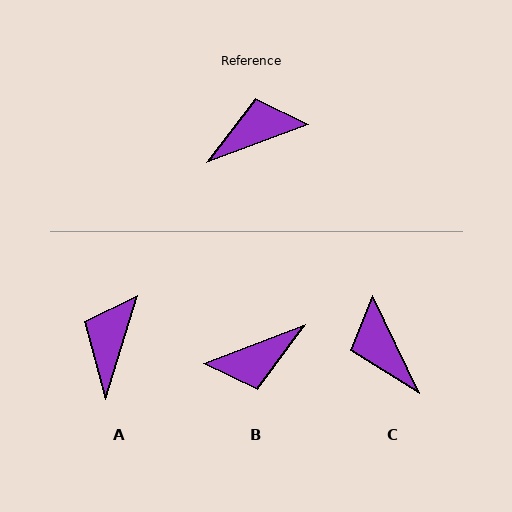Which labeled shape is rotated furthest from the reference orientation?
B, about 179 degrees away.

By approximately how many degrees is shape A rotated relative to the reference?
Approximately 52 degrees counter-clockwise.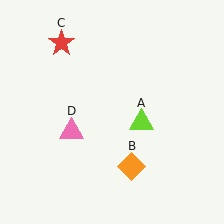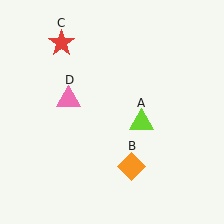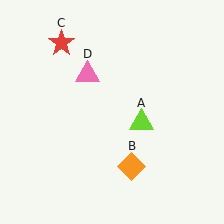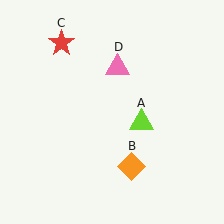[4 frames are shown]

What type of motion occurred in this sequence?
The pink triangle (object D) rotated clockwise around the center of the scene.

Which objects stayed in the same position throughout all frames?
Lime triangle (object A) and orange diamond (object B) and red star (object C) remained stationary.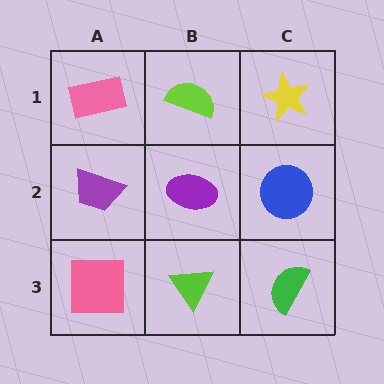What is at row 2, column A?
A purple trapezoid.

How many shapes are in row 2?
3 shapes.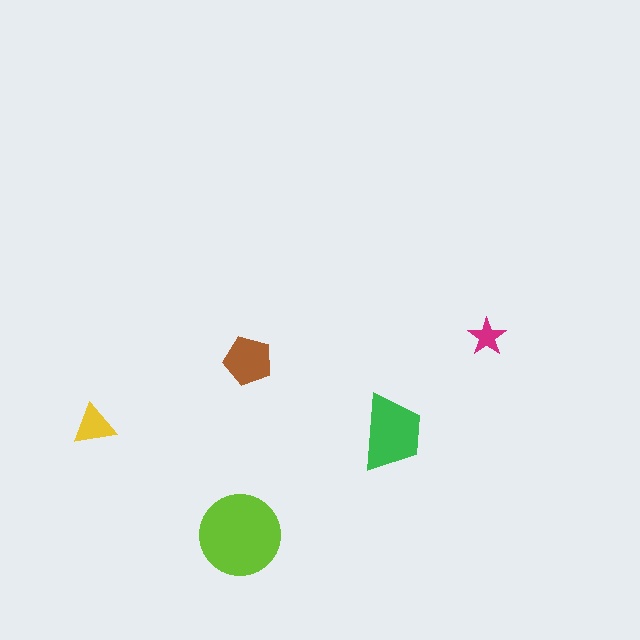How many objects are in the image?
There are 5 objects in the image.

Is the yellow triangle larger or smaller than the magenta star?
Larger.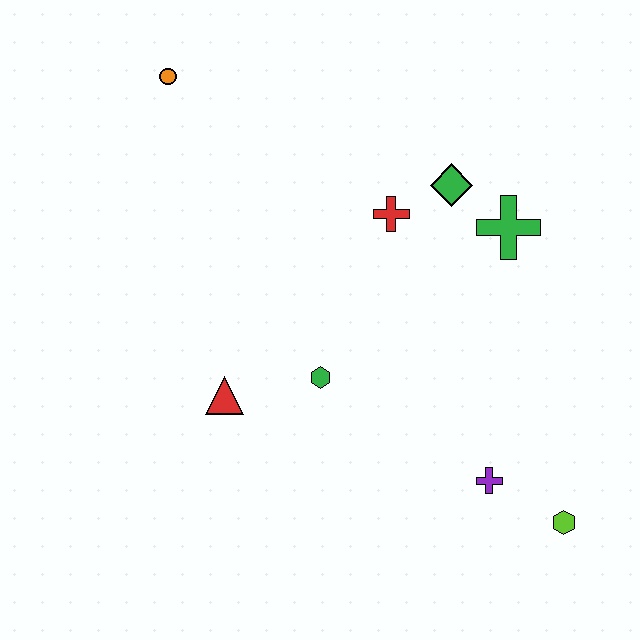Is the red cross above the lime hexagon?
Yes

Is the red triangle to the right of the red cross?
No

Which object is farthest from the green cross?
The orange circle is farthest from the green cross.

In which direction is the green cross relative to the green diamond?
The green cross is to the right of the green diamond.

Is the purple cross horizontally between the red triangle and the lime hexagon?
Yes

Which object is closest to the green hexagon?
The red triangle is closest to the green hexagon.